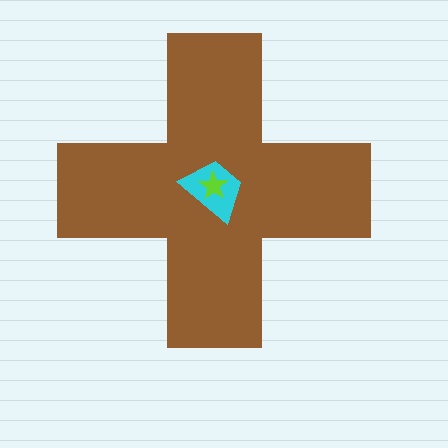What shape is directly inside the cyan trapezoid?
The lime star.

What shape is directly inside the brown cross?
The cyan trapezoid.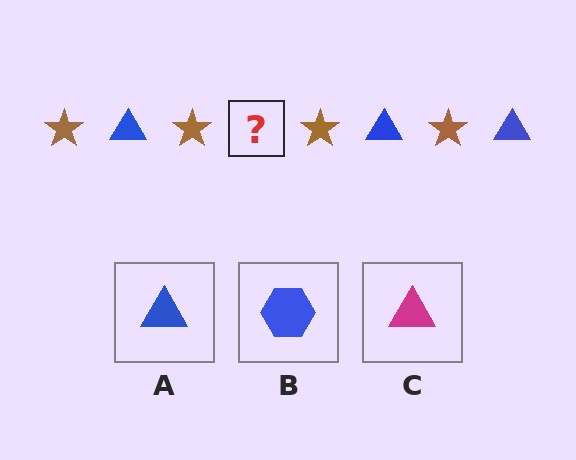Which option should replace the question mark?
Option A.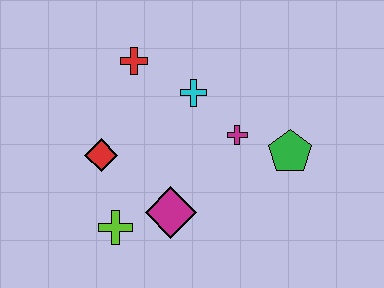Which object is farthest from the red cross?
The green pentagon is farthest from the red cross.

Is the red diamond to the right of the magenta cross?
No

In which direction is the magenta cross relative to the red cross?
The magenta cross is to the right of the red cross.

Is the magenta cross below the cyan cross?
Yes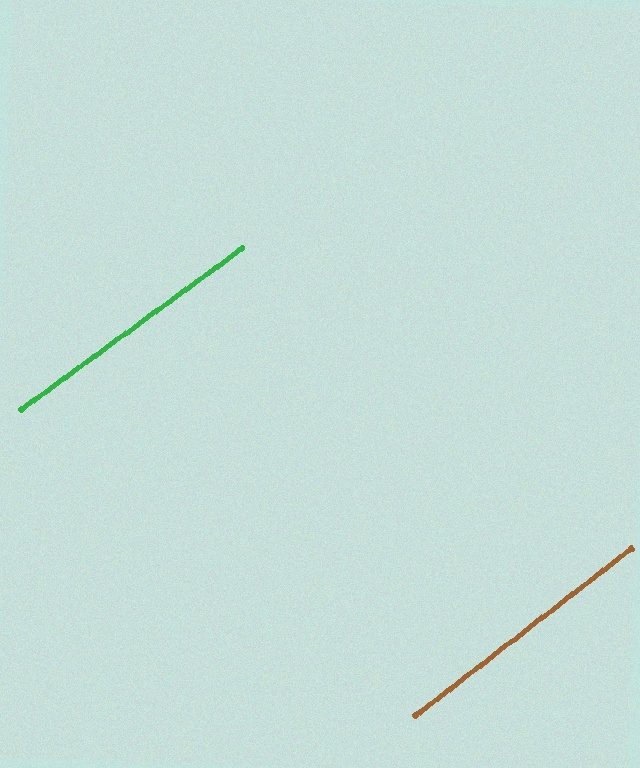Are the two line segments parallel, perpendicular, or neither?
Parallel — their directions differ by only 1.6°.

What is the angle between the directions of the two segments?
Approximately 2 degrees.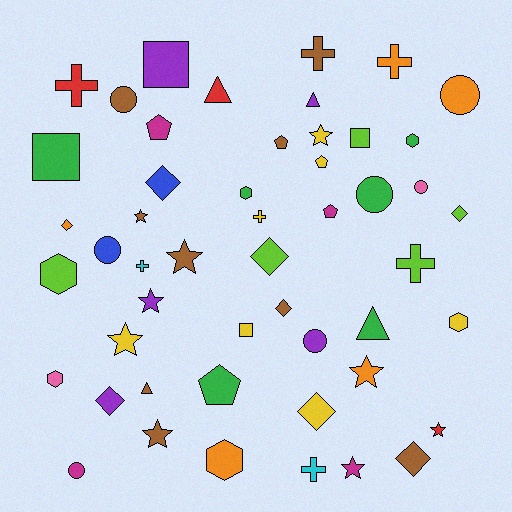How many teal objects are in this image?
There are no teal objects.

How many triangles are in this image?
There are 4 triangles.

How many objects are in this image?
There are 50 objects.